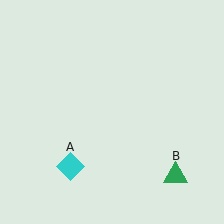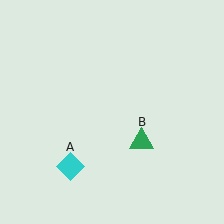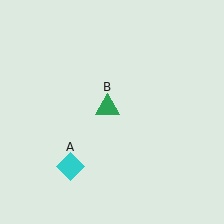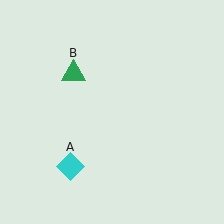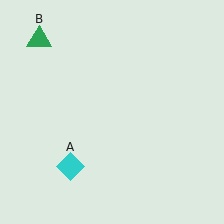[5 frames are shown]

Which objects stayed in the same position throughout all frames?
Cyan diamond (object A) remained stationary.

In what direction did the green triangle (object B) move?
The green triangle (object B) moved up and to the left.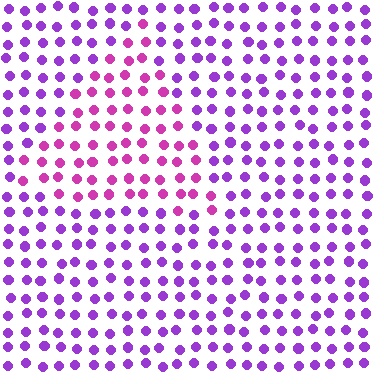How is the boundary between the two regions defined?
The boundary is defined purely by a slight shift in hue (about 34 degrees). Spacing, size, and orientation are identical on both sides.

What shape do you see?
I see a triangle.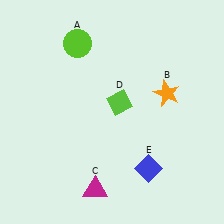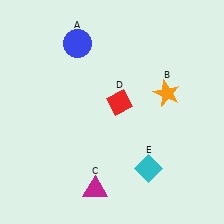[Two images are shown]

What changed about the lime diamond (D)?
In Image 1, D is lime. In Image 2, it changed to red.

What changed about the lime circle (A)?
In Image 1, A is lime. In Image 2, it changed to blue.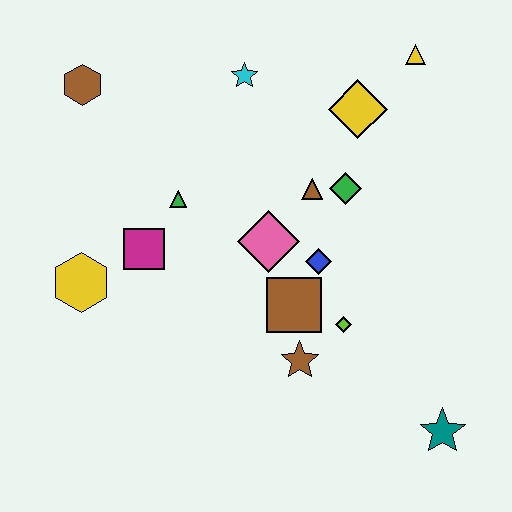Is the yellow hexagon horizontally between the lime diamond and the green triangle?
No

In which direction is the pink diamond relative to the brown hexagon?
The pink diamond is to the right of the brown hexagon.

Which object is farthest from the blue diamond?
The brown hexagon is farthest from the blue diamond.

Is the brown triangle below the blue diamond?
No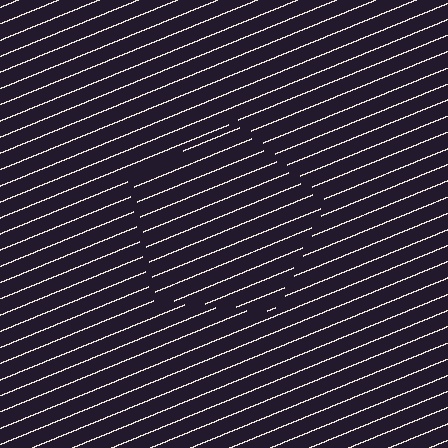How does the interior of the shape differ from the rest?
The interior of the shape contains the same grating, shifted by half a period — the contour is defined by the phase discontinuity where line-ends from the inner and outer gratings abut.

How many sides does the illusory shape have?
5 sides — the line-ends trace a pentagon.